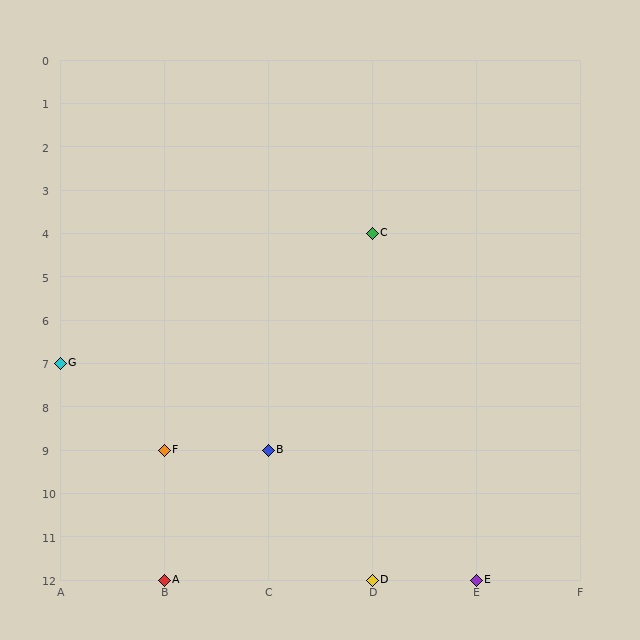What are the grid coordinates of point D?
Point D is at grid coordinates (D, 12).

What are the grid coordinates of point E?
Point E is at grid coordinates (E, 12).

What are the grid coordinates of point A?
Point A is at grid coordinates (B, 12).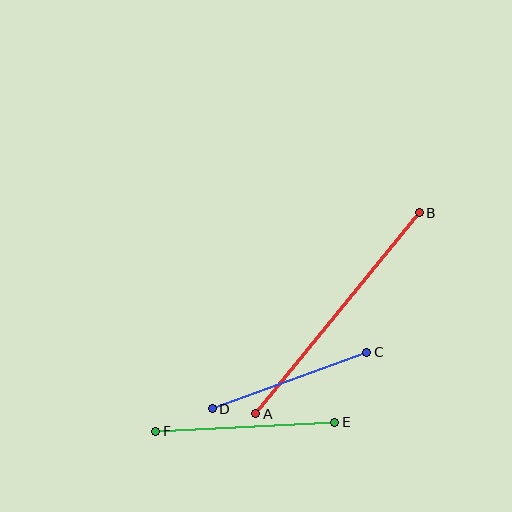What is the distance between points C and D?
The distance is approximately 165 pixels.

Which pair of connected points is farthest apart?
Points A and B are farthest apart.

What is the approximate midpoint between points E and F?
The midpoint is at approximately (245, 427) pixels.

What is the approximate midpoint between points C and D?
The midpoint is at approximately (290, 381) pixels.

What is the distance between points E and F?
The distance is approximately 179 pixels.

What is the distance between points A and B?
The distance is approximately 259 pixels.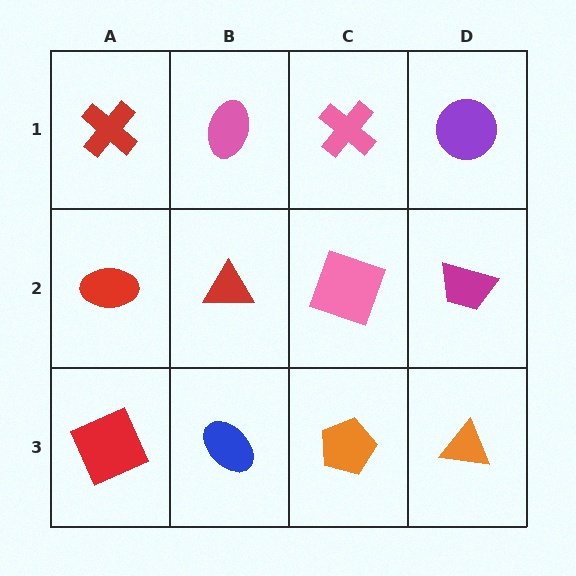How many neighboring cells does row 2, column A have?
3.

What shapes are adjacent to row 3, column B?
A red triangle (row 2, column B), a red square (row 3, column A), an orange pentagon (row 3, column C).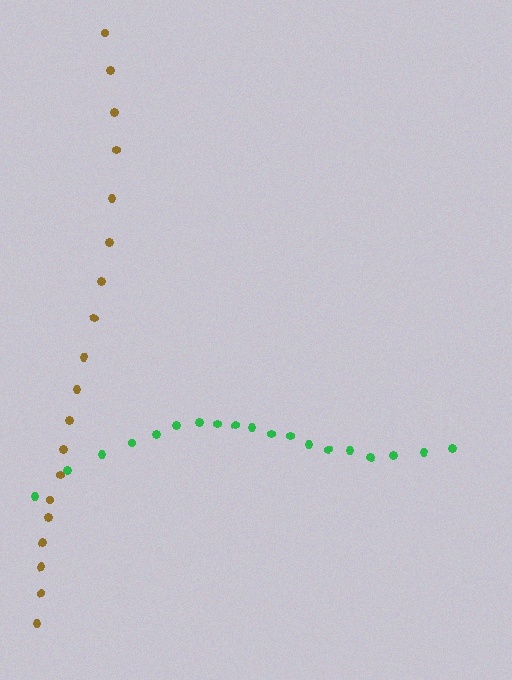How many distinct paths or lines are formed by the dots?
There are 2 distinct paths.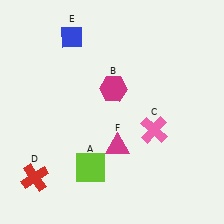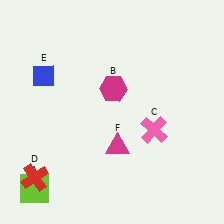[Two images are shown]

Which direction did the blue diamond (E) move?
The blue diamond (E) moved down.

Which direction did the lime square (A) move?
The lime square (A) moved left.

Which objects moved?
The objects that moved are: the lime square (A), the blue diamond (E).